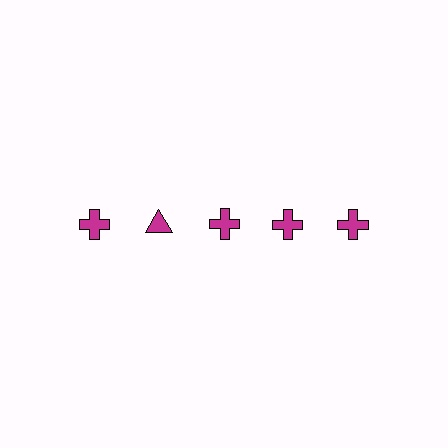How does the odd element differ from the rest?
It has a different shape: triangle instead of cross.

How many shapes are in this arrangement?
There are 5 shapes arranged in a grid pattern.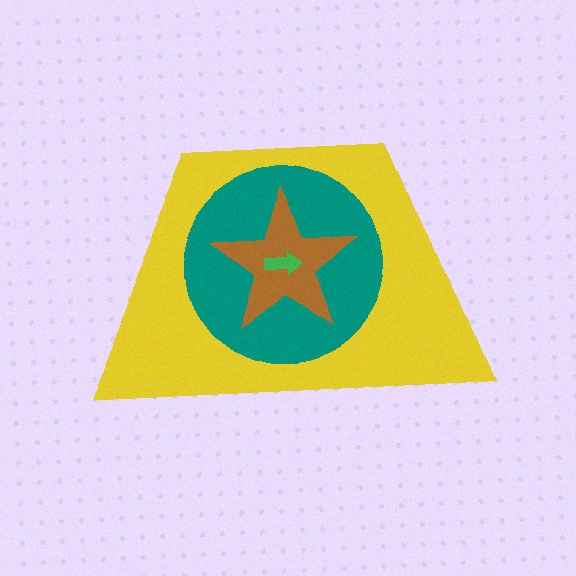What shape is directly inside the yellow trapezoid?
The teal circle.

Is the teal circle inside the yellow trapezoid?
Yes.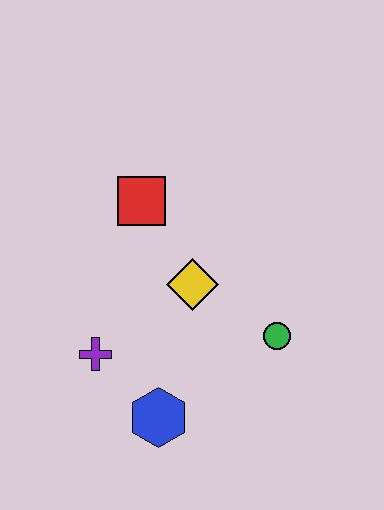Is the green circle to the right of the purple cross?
Yes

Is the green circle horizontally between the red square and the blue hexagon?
No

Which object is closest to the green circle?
The yellow diamond is closest to the green circle.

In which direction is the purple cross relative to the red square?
The purple cross is below the red square.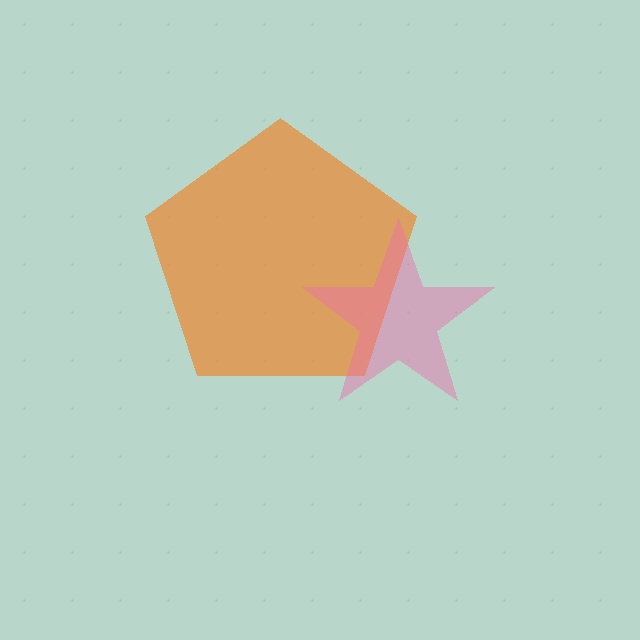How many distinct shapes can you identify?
There are 2 distinct shapes: an orange pentagon, a pink star.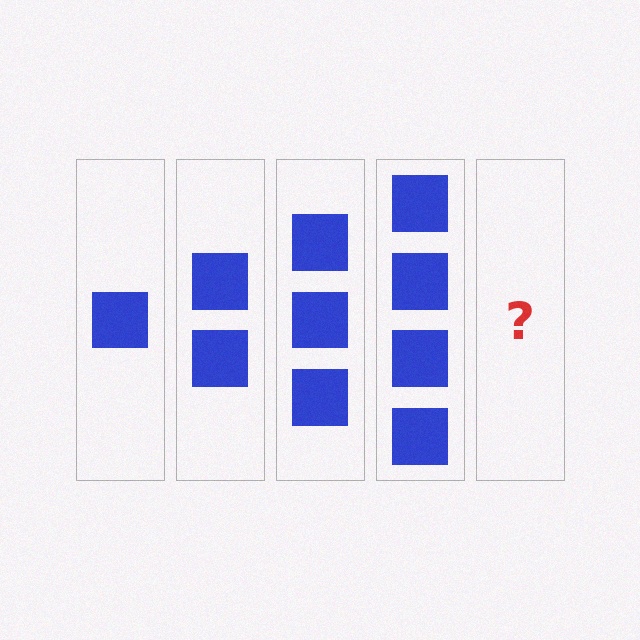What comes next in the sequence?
The next element should be 5 squares.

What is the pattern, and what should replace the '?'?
The pattern is that each step adds one more square. The '?' should be 5 squares.